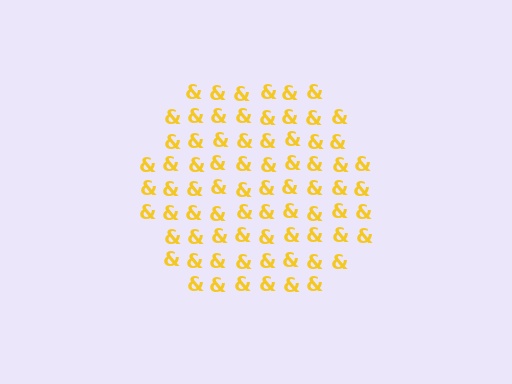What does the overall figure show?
The overall figure shows a circle.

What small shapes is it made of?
It is made of small ampersands.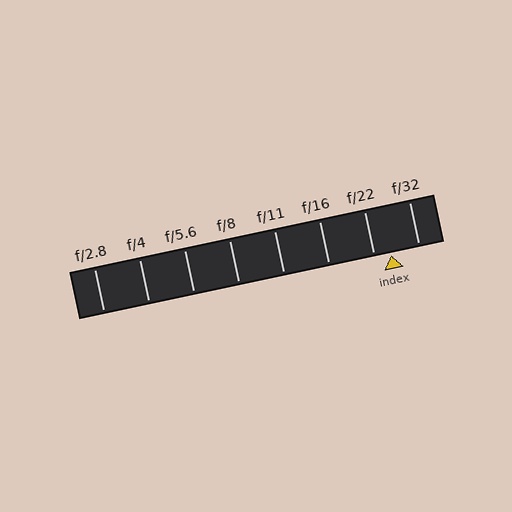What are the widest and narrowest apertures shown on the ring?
The widest aperture shown is f/2.8 and the narrowest is f/32.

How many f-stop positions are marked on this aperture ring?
There are 8 f-stop positions marked.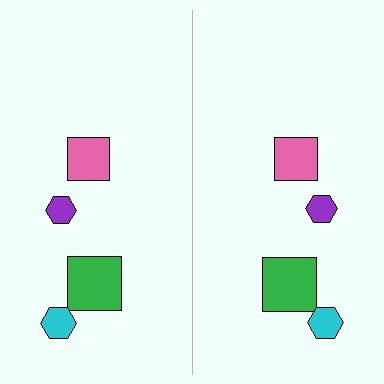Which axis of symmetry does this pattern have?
The pattern has a vertical axis of symmetry running through the center of the image.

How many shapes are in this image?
There are 8 shapes in this image.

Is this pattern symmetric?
Yes, this pattern has bilateral (reflection) symmetry.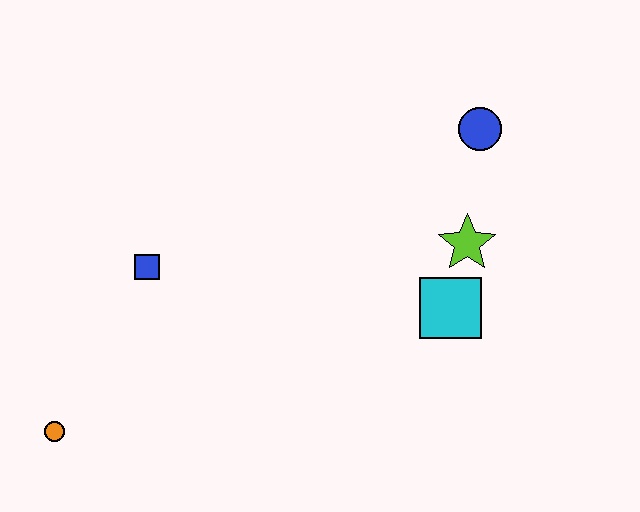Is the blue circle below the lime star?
No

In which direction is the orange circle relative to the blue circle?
The orange circle is to the left of the blue circle.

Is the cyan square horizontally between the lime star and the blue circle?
No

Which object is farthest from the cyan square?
The orange circle is farthest from the cyan square.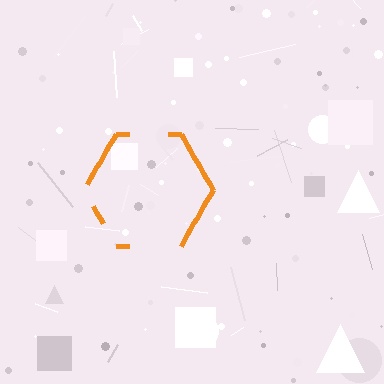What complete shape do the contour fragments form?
The contour fragments form a hexagon.